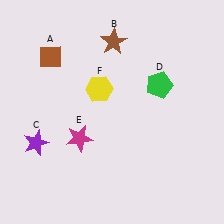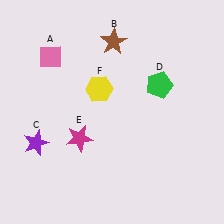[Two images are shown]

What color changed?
The diamond (A) changed from brown in Image 1 to pink in Image 2.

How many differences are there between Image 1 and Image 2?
There is 1 difference between the two images.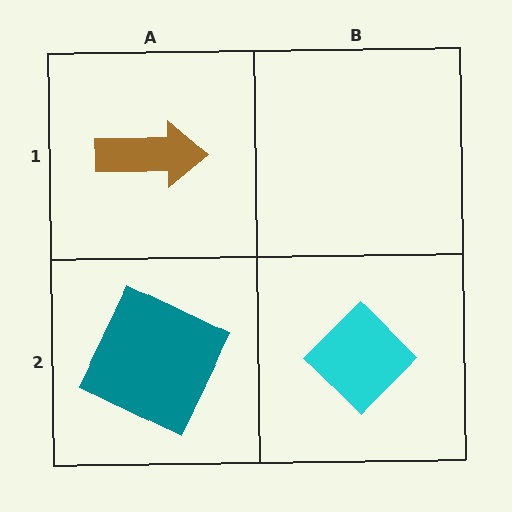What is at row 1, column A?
A brown arrow.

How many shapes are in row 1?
1 shape.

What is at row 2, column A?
A teal square.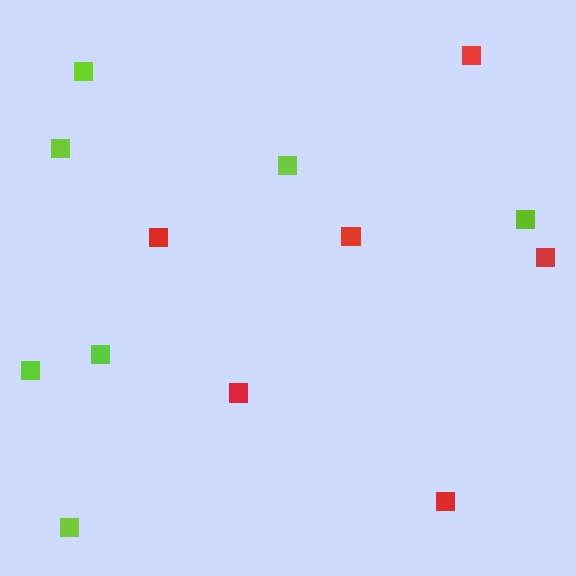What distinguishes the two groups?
There are 2 groups: one group of red squares (6) and one group of lime squares (7).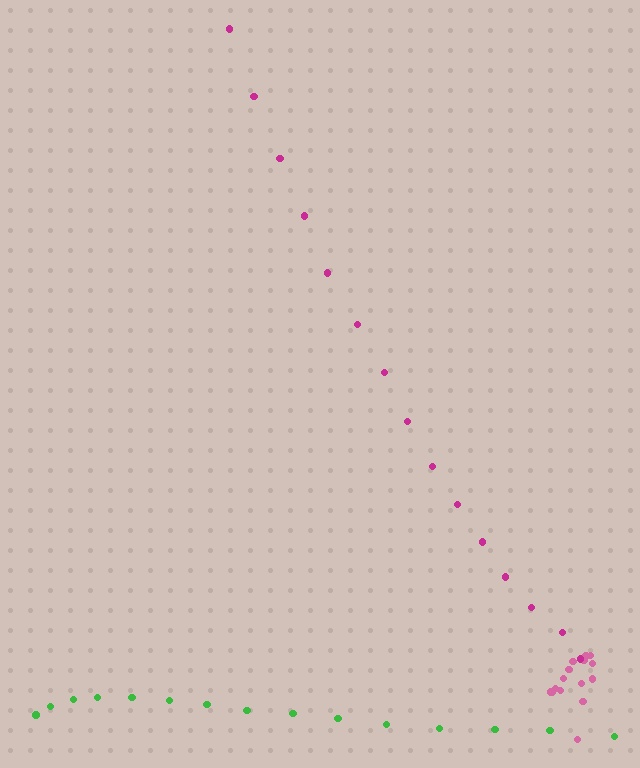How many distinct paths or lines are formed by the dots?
There are 3 distinct paths.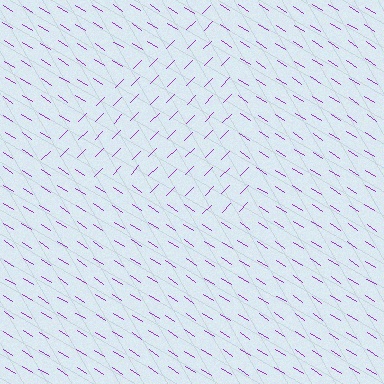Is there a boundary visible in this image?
Yes, there is a texture boundary formed by a change in line orientation.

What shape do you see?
I see a triangle.